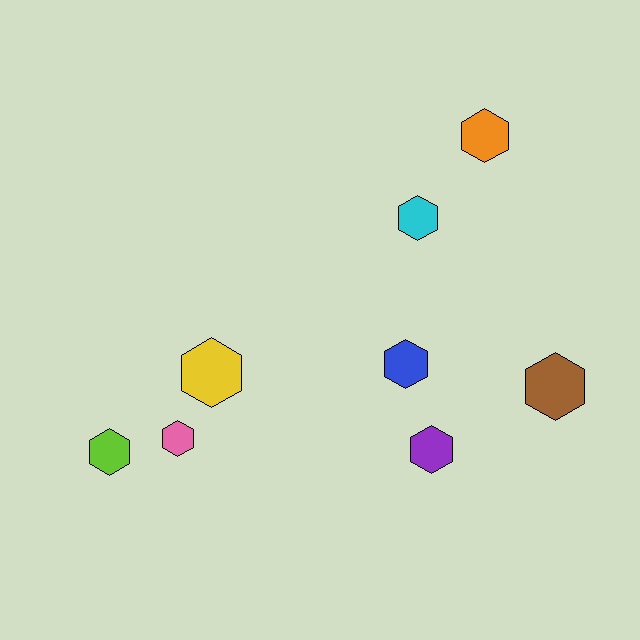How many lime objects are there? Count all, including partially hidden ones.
There is 1 lime object.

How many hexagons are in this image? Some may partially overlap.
There are 8 hexagons.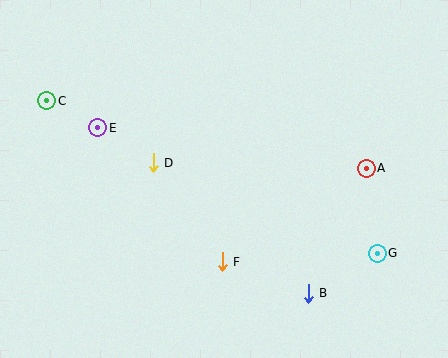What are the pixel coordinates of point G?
Point G is at (377, 253).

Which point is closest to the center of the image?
Point D at (153, 163) is closest to the center.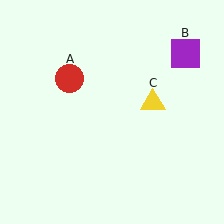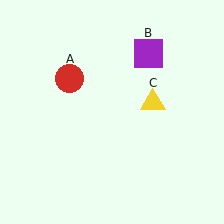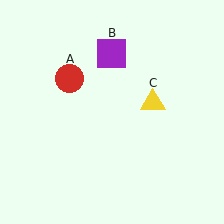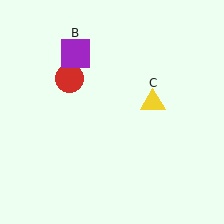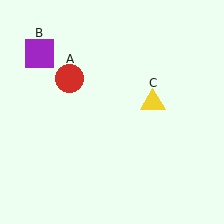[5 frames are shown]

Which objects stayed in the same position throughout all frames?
Red circle (object A) and yellow triangle (object C) remained stationary.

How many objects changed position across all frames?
1 object changed position: purple square (object B).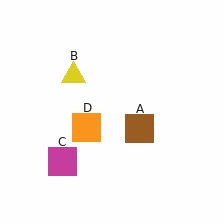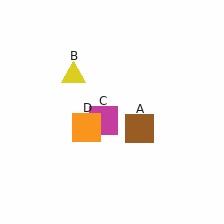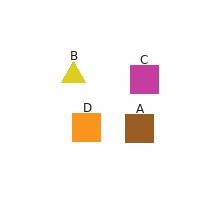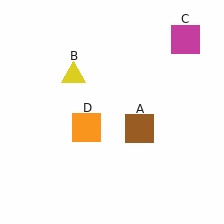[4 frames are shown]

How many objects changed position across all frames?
1 object changed position: magenta square (object C).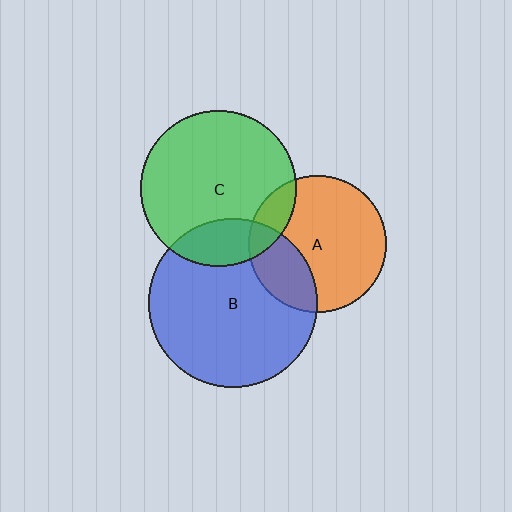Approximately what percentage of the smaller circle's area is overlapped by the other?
Approximately 25%.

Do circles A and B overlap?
Yes.